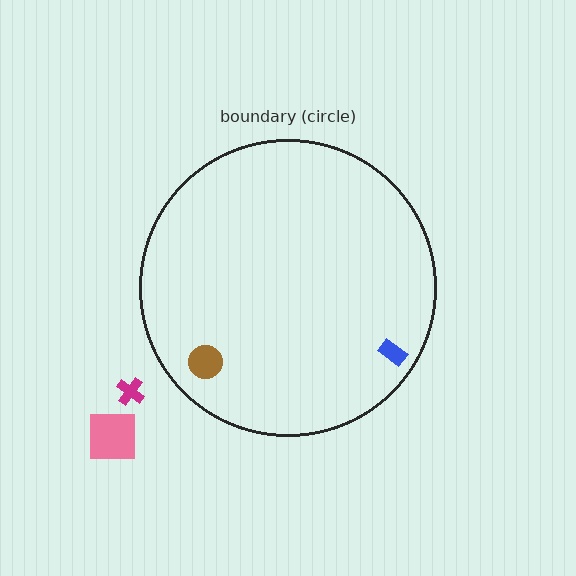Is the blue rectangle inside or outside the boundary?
Inside.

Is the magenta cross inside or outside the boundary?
Outside.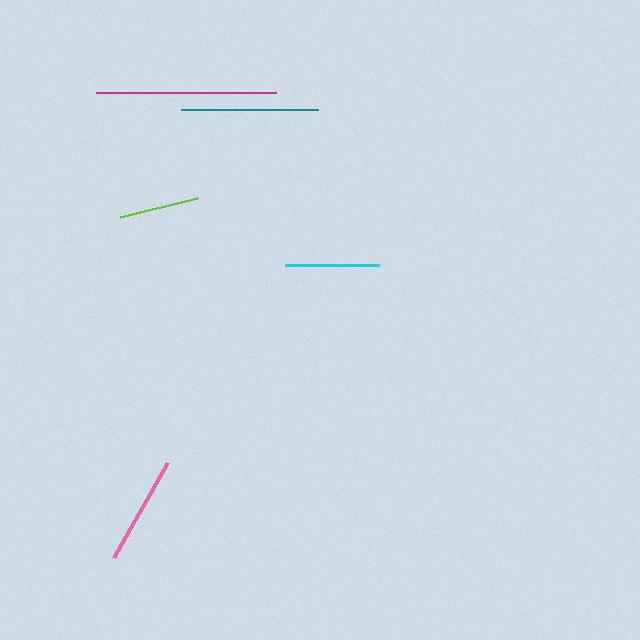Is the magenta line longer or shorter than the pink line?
The magenta line is longer than the pink line.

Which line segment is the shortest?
The lime line is the shortest at approximately 80 pixels.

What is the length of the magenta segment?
The magenta segment is approximately 180 pixels long.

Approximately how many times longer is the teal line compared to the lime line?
The teal line is approximately 1.7 times the length of the lime line.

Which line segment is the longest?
The magenta line is the longest at approximately 180 pixels.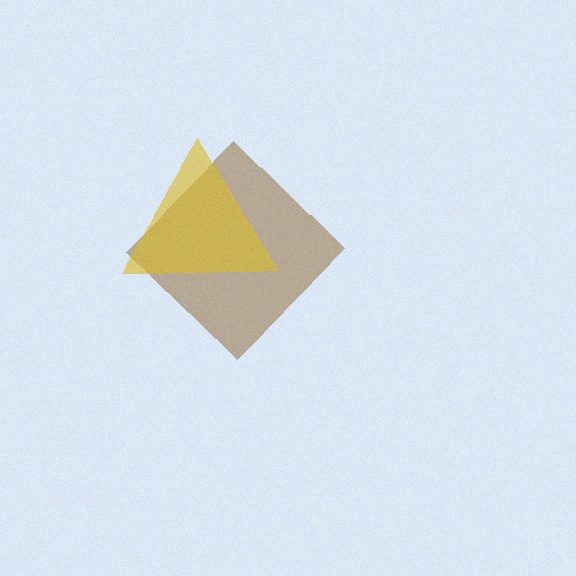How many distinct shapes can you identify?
There are 2 distinct shapes: a brown diamond, a yellow triangle.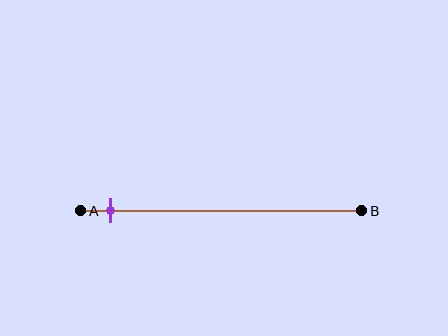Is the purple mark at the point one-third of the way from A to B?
No, the mark is at about 10% from A, not at the 33% one-third point.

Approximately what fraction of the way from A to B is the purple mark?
The purple mark is approximately 10% of the way from A to B.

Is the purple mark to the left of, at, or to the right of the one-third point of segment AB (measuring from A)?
The purple mark is to the left of the one-third point of segment AB.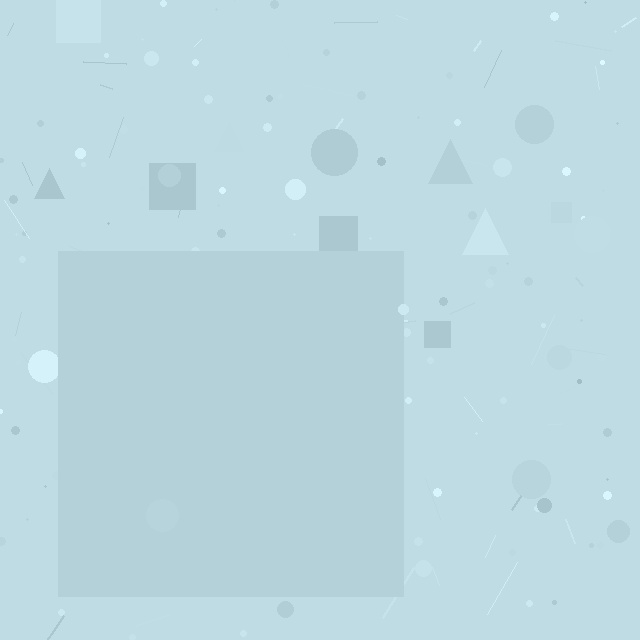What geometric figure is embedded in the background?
A square is embedded in the background.